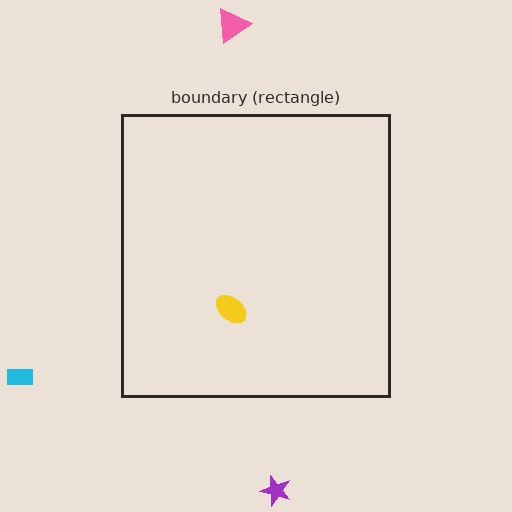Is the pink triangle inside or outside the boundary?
Outside.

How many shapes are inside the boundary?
1 inside, 3 outside.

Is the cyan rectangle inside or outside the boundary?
Outside.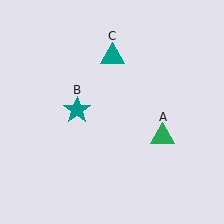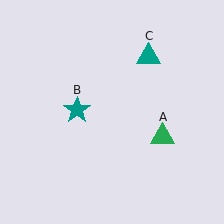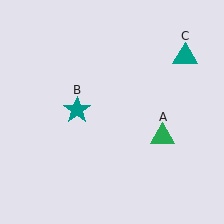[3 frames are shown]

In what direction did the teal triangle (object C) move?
The teal triangle (object C) moved right.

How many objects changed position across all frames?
1 object changed position: teal triangle (object C).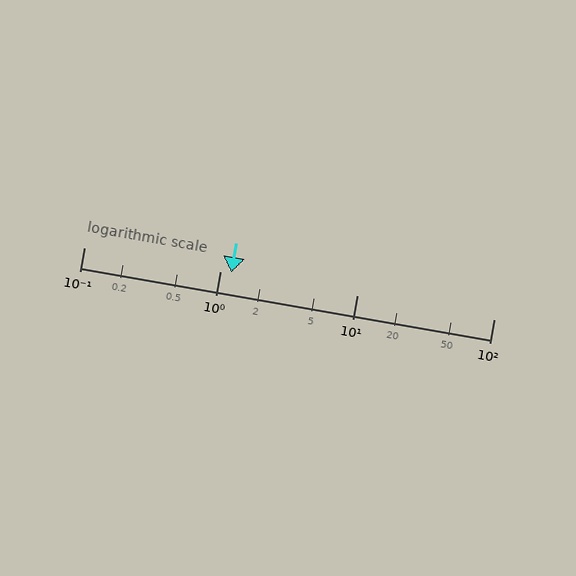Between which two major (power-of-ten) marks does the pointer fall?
The pointer is between 1 and 10.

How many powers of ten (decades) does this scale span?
The scale spans 3 decades, from 0.1 to 100.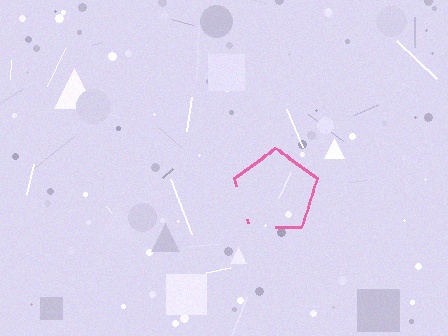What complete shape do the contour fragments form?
The contour fragments form a pentagon.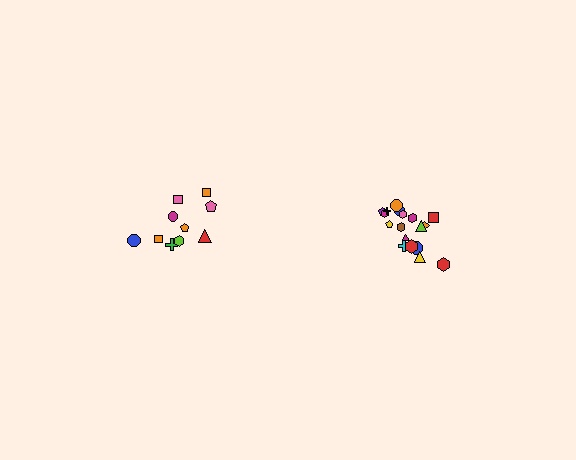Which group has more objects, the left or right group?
The right group.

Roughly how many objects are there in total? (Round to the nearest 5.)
Roughly 30 objects in total.